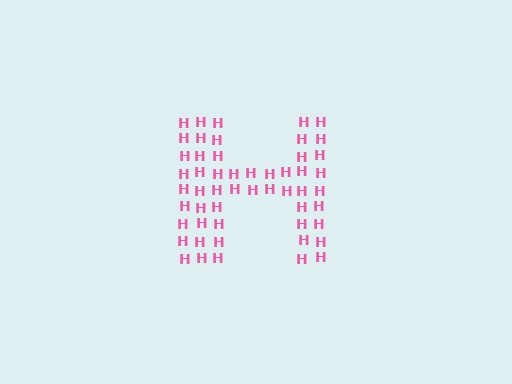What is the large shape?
The large shape is the letter H.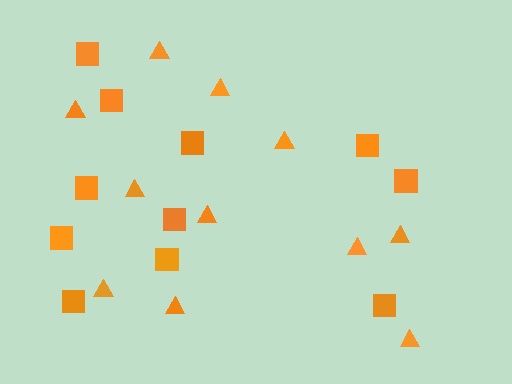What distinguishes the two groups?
There are 2 groups: one group of squares (11) and one group of triangles (11).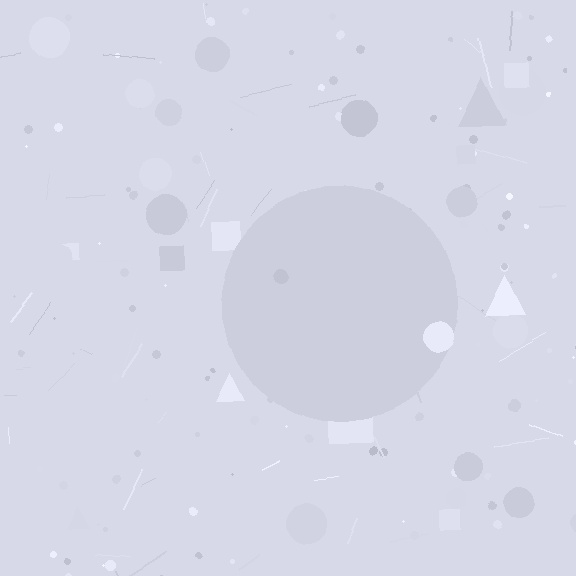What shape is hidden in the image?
A circle is hidden in the image.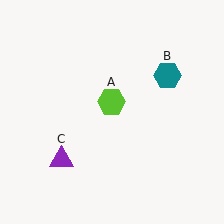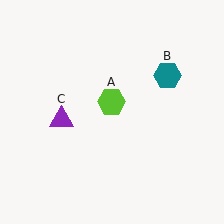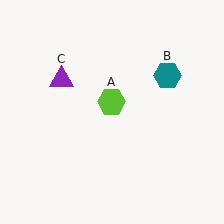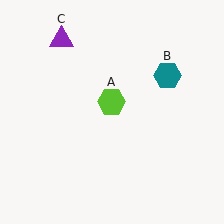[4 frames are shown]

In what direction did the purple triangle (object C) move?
The purple triangle (object C) moved up.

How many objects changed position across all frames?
1 object changed position: purple triangle (object C).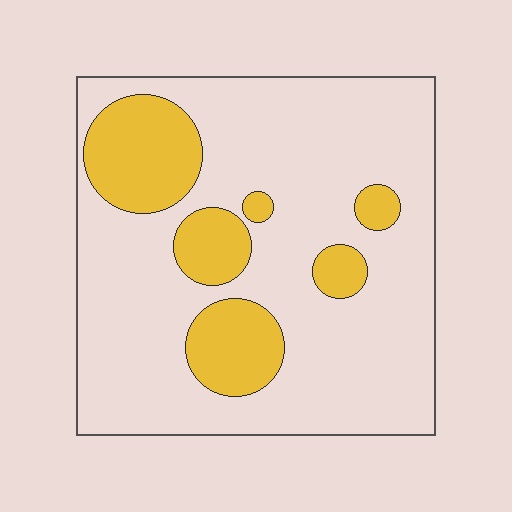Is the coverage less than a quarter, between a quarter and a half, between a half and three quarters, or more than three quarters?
Less than a quarter.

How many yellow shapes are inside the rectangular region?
6.